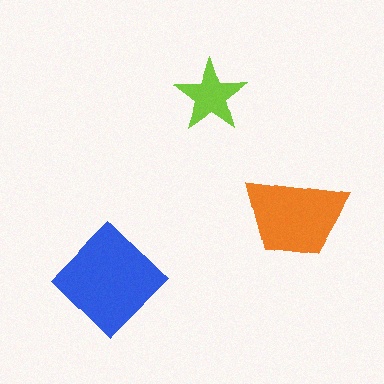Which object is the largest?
The blue diamond.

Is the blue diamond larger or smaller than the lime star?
Larger.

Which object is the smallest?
The lime star.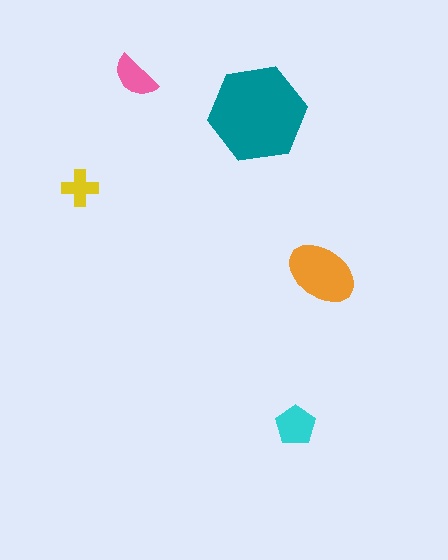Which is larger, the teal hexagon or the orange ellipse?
The teal hexagon.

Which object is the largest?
The teal hexagon.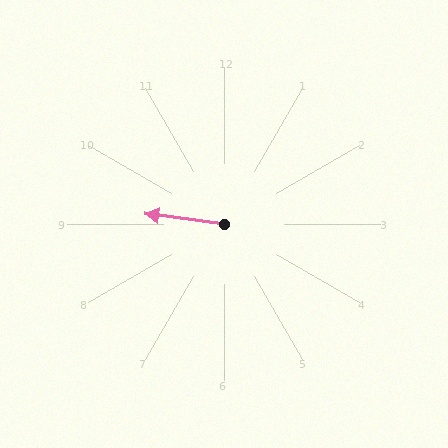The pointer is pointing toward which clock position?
Roughly 9 o'clock.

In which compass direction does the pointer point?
West.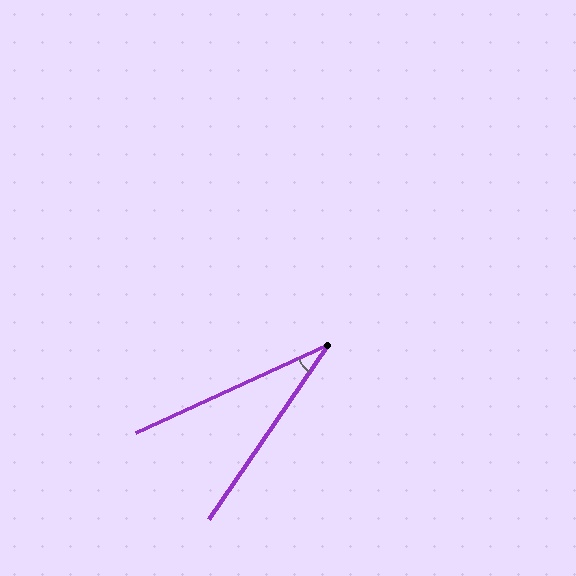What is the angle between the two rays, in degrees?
Approximately 31 degrees.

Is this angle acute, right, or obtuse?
It is acute.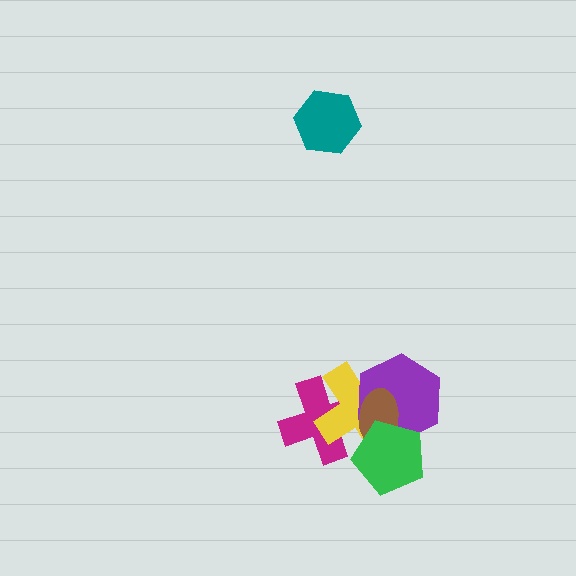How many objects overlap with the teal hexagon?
0 objects overlap with the teal hexagon.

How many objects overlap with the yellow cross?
4 objects overlap with the yellow cross.